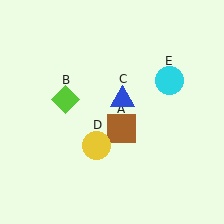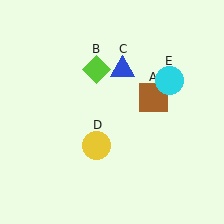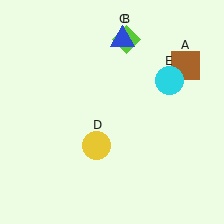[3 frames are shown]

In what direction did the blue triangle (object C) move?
The blue triangle (object C) moved up.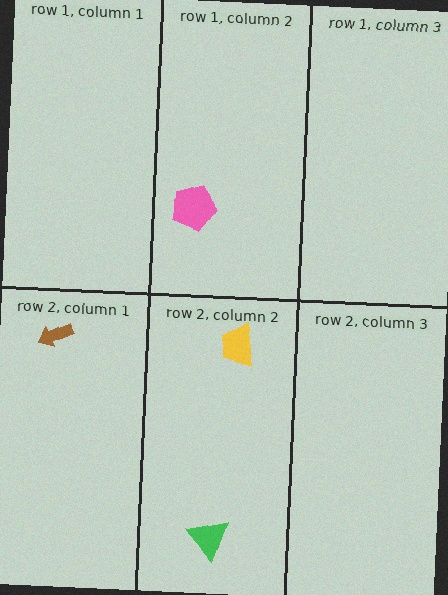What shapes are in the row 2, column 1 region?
The brown arrow.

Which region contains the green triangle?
The row 2, column 2 region.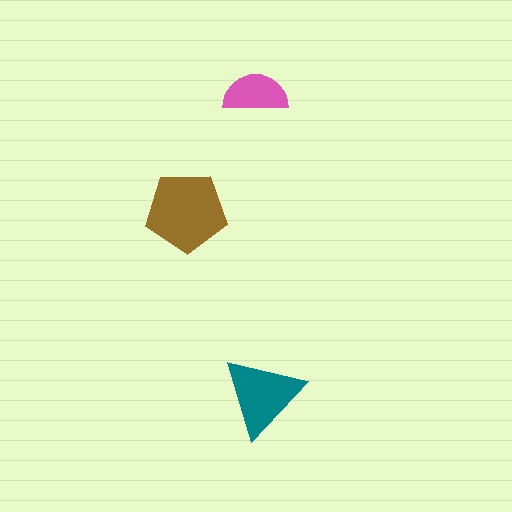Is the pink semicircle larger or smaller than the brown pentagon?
Smaller.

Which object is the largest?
The brown pentagon.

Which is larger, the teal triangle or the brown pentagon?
The brown pentagon.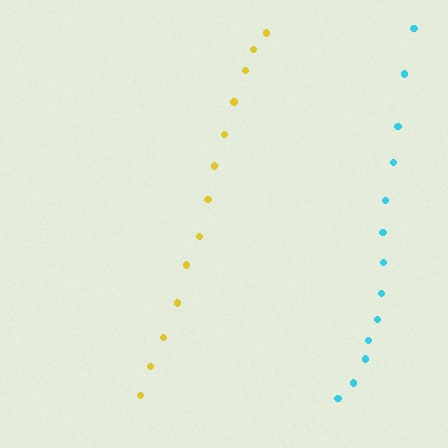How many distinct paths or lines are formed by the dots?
There are 2 distinct paths.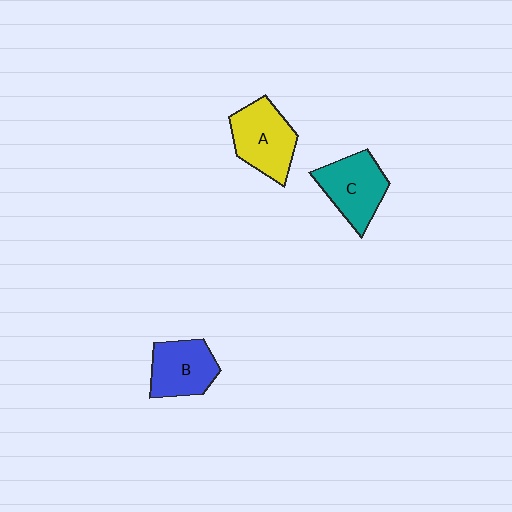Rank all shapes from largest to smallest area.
From largest to smallest: A (yellow), C (teal), B (blue).